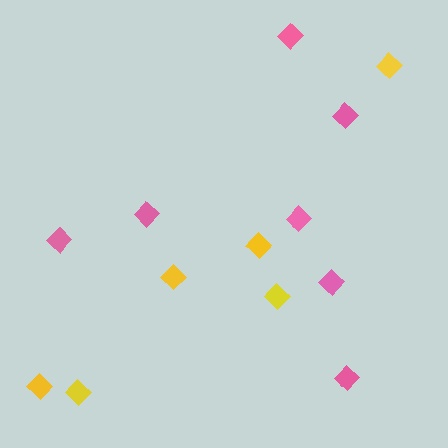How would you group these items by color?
There are 2 groups: one group of yellow diamonds (6) and one group of pink diamonds (7).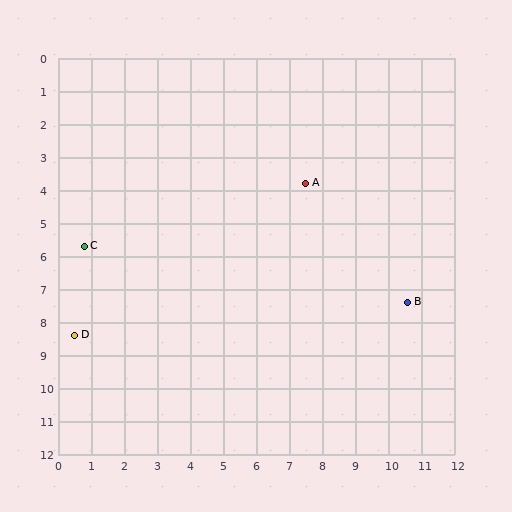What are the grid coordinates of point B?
Point B is at approximately (10.6, 7.4).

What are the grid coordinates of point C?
Point C is at approximately (0.8, 5.7).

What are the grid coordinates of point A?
Point A is at approximately (7.5, 3.8).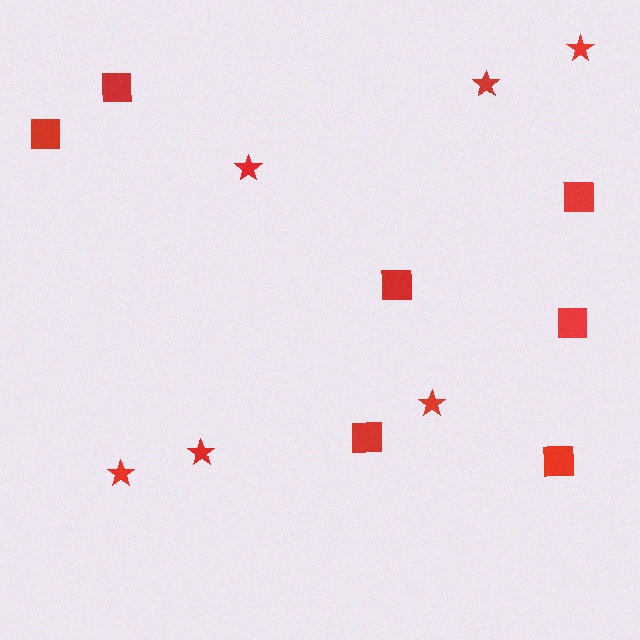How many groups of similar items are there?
There are 2 groups: one group of stars (6) and one group of squares (7).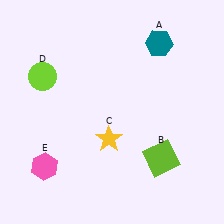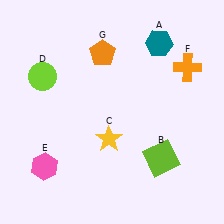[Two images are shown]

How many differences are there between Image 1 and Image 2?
There are 2 differences between the two images.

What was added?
An orange cross (F), an orange pentagon (G) were added in Image 2.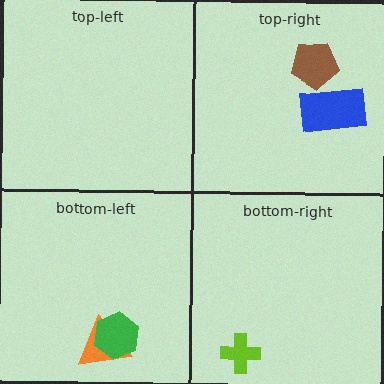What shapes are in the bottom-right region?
The lime cross.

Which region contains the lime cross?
The bottom-right region.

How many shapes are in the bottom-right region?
1.